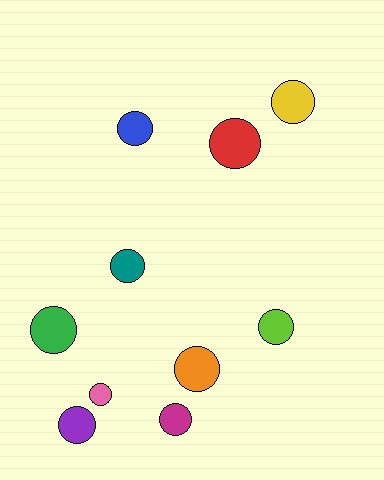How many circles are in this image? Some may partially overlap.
There are 10 circles.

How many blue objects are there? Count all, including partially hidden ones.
There is 1 blue object.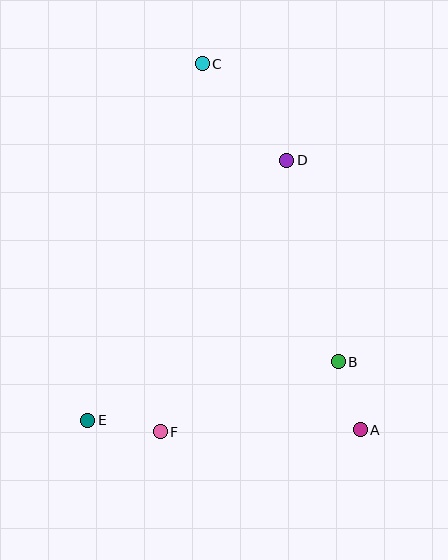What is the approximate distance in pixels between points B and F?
The distance between B and F is approximately 191 pixels.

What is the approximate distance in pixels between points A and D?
The distance between A and D is approximately 279 pixels.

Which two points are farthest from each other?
Points A and C are farthest from each other.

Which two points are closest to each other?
Points A and B are closest to each other.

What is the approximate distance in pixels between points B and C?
The distance between B and C is approximately 328 pixels.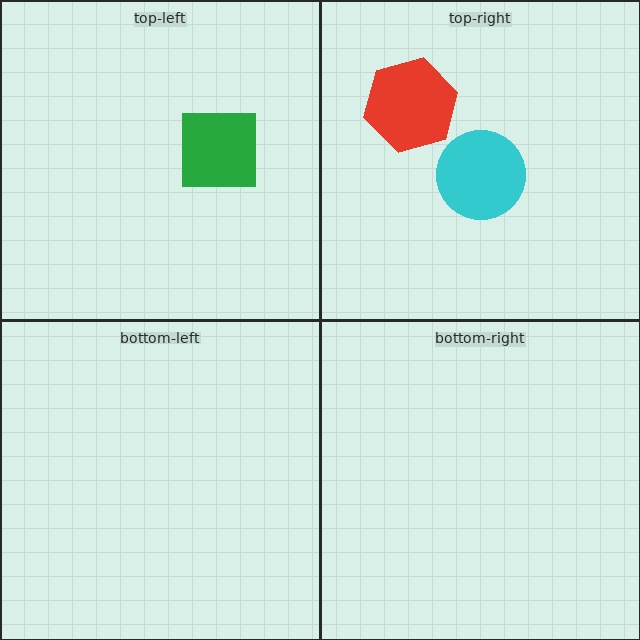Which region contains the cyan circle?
The top-right region.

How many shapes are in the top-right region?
2.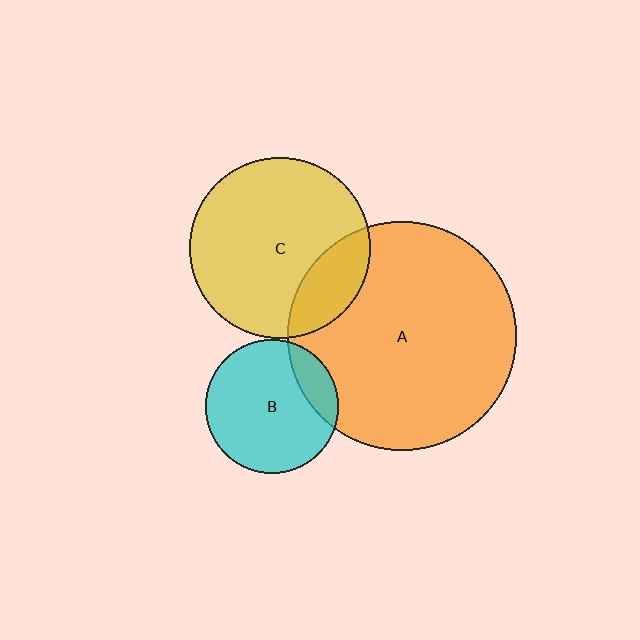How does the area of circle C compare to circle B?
Approximately 1.8 times.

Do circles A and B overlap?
Yes.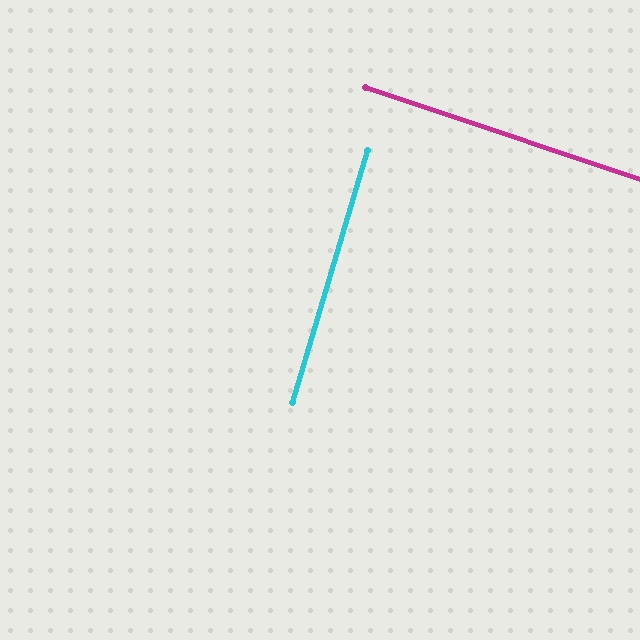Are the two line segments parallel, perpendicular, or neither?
Perpendicular — they meet at approximately 88°.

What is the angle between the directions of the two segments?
Approximately 88 degrees.